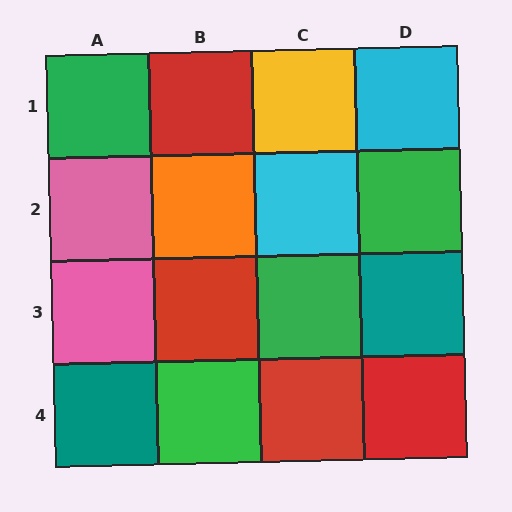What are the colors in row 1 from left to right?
Green, red, yellow, cyan.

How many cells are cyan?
2 cells are cyan.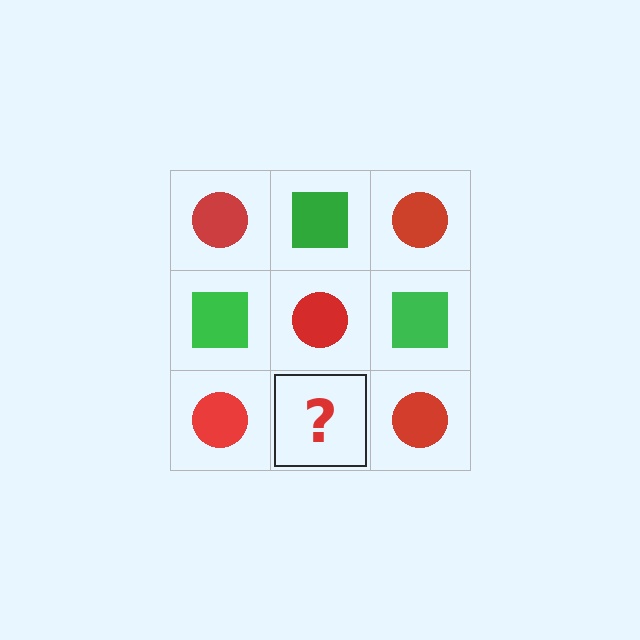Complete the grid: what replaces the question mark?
The question mark should be replaced with a green square.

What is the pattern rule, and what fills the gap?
The rule is that it alternates red circle and green square in a checkerboard pattern. The gap should be filled with a green square.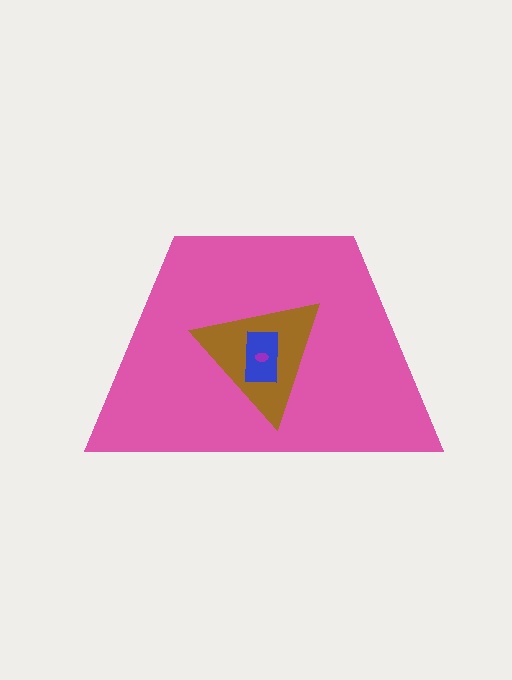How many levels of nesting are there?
4.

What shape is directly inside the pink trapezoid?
The brown triangle.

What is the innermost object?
The purple ellipse.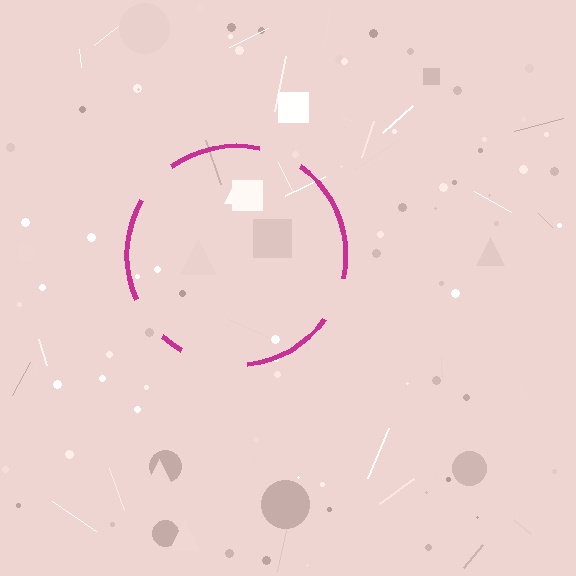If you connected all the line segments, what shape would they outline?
They would outline a circle.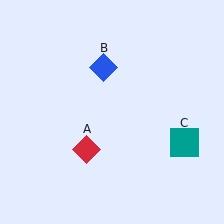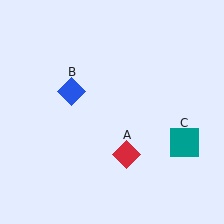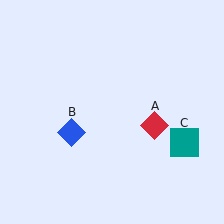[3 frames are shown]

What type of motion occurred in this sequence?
The red diamond (object A), blue diamond (object B) rotated counterclockwise around the center of the scene.